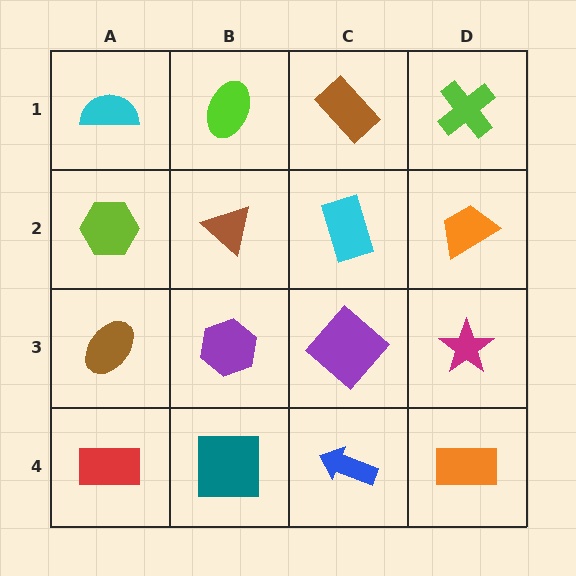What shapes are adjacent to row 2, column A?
A cyan semicircle (row 1, column A), a brown ellipse (row 3, column A), a brown triangle (row 2, column B).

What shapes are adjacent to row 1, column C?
A cyan rectangle (row 2, column C), a lime ellipse (row 1, column B), a lime cross (row 1, column D).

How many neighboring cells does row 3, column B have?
4.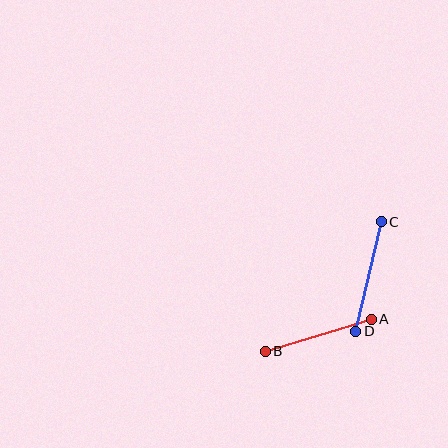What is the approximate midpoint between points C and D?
The midpoint is at approximately (368, 277) pixels.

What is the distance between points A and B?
The distance is approximately 111 pixels.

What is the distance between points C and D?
The distance is approximately 112 pixels.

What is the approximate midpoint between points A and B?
The midpoint is at approximately (318, 335) pixels.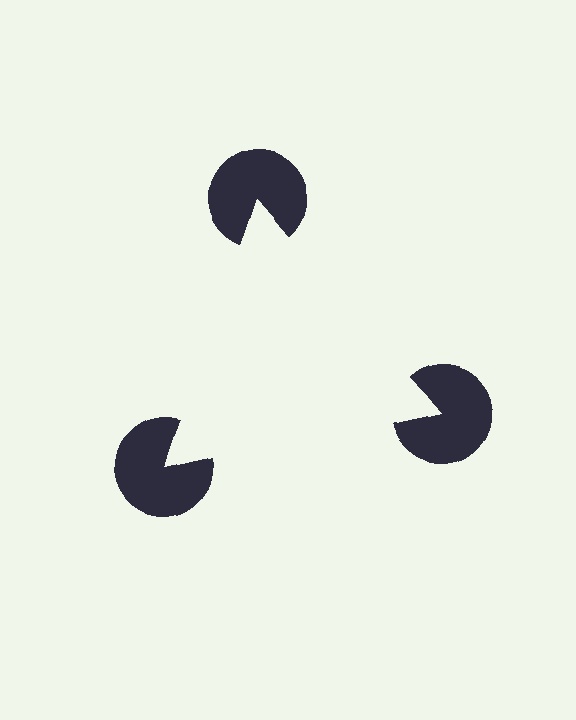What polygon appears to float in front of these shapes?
An illusory triangle — its edges are inferred from the aligned wedge cuts in the pac-man discs, not physically drawn.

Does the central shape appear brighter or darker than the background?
It typically appears slightly brighter than the background, even though no actual brightness change is drawn.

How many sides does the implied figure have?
3 sides.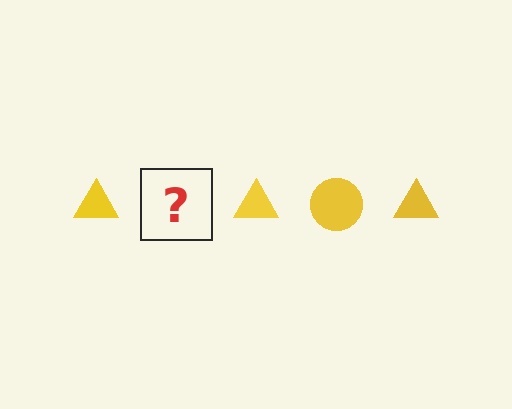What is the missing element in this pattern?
The missing element is a yellow circle.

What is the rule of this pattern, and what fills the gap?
The rule is that the pattern cycles through triangle, circle shapes in yellow. The gap should be filled with a yellow circle.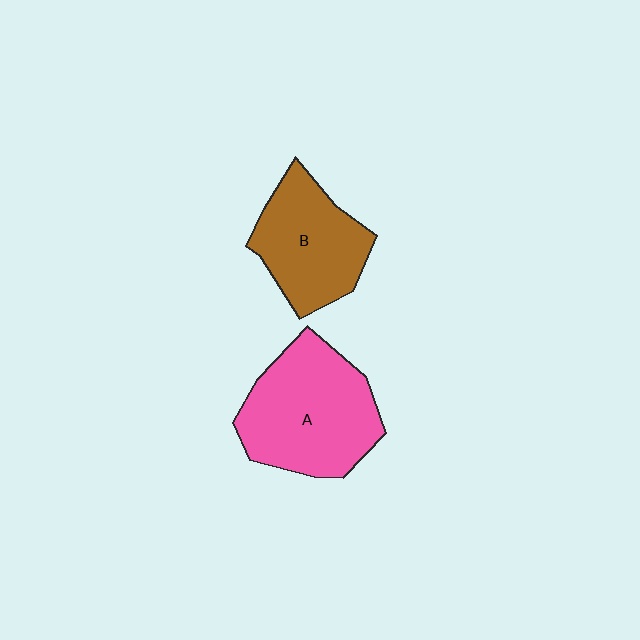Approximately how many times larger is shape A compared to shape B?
Approximately 1.3 times.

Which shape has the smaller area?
Shape B (brown).